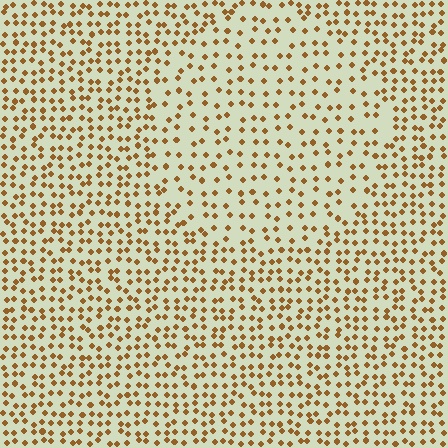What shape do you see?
I see a circle.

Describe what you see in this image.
The image contains small brown elements arranged at two different densities. A circle-shaped region is visible where the elements are less densely packed than the surrounding area.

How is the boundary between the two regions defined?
The boundary is defined by a change in element density (approximately 1.7x ratio). All elements are the same color, size, and shape.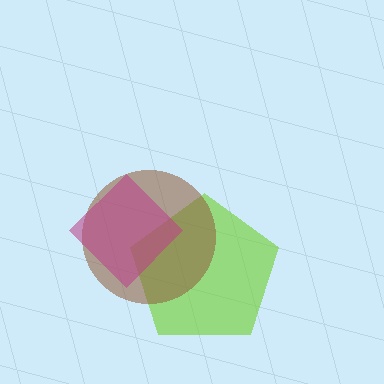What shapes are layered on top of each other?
The layered shapes are: a lime pentagon, a brown circle, a magenta diamond.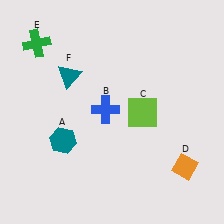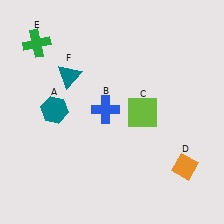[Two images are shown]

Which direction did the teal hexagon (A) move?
The teal hexagon (A) moved up.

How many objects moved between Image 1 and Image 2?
1 object moved between the two images.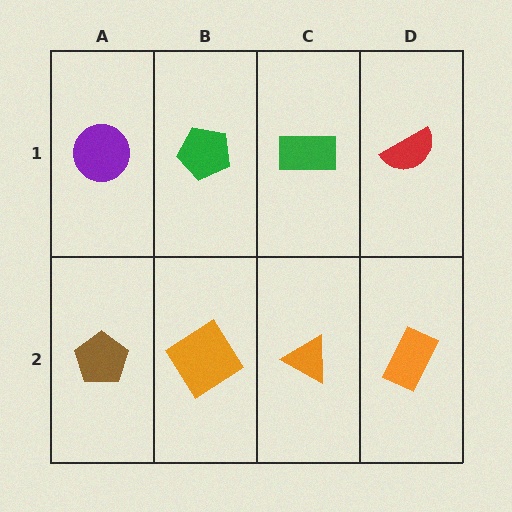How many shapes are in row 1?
4 shapes.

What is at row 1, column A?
A purple circle.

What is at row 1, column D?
A red semicircle.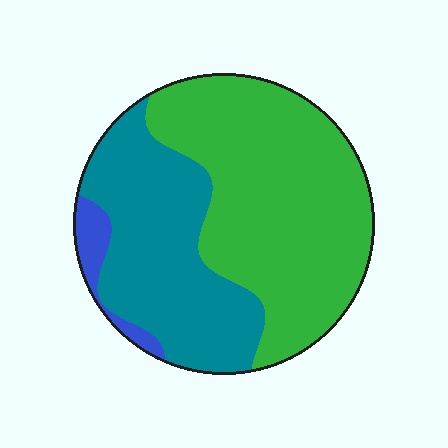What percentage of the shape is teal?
Teal covers around 40% of the shape.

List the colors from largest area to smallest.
From largest to smallest: green, teal, blue.